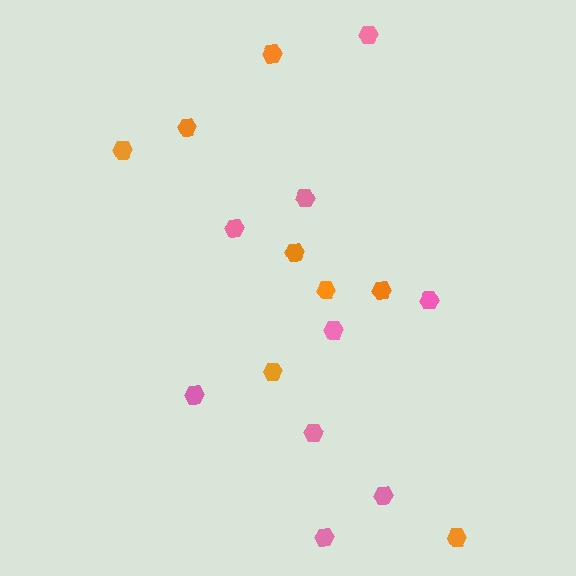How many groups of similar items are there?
There are 2 groups: one group of pink hexagons (9) and one group of orange hexagons (8).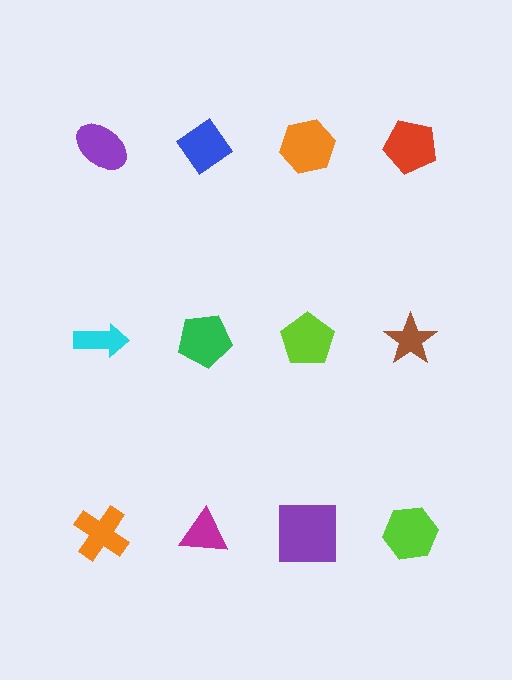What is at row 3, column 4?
A lime hexagon.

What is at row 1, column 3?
An orange hexagon.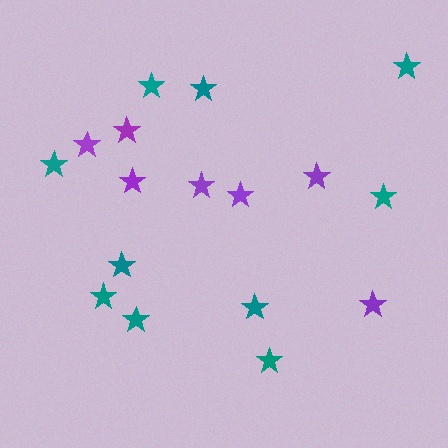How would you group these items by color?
There are 2 groups: one group of purple stars (7) and one group of teal stars (10).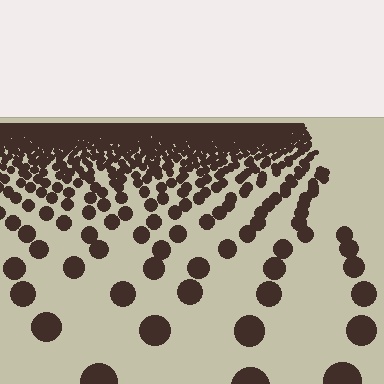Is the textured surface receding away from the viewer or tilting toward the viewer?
The surface is receding away from the viewer. Texture elements get smaller and denser toward the top.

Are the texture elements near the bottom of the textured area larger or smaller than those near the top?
Larger. Near the bottom, elements are closer to the viewer and appear at a bigger on-screen size.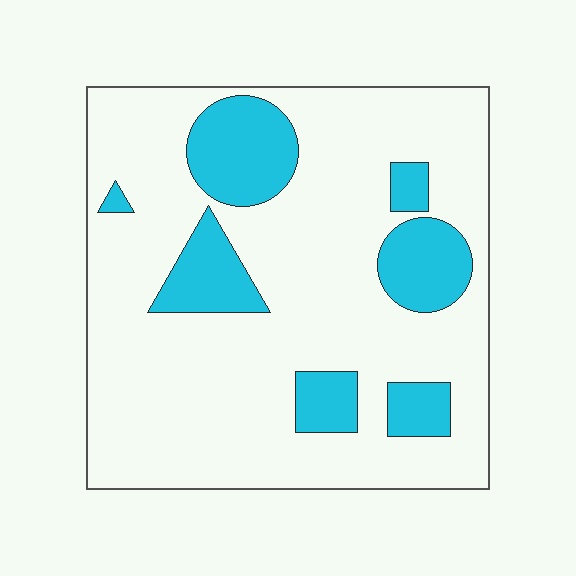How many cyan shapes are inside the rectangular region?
7.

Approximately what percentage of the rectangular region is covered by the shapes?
Approximately 20%.